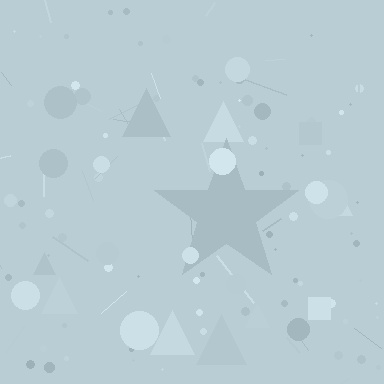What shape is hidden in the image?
A star is hidden in the image.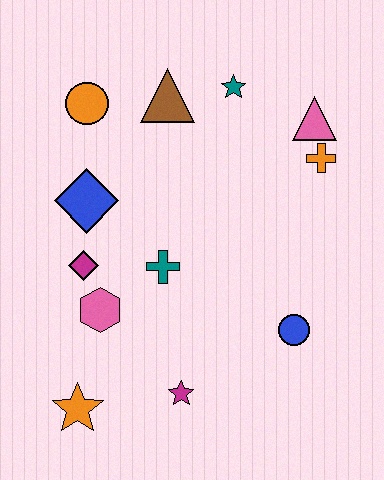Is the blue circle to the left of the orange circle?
No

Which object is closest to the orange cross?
The pink triangle is closest to the orange cross.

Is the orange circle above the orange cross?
Yes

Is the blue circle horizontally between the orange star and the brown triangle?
No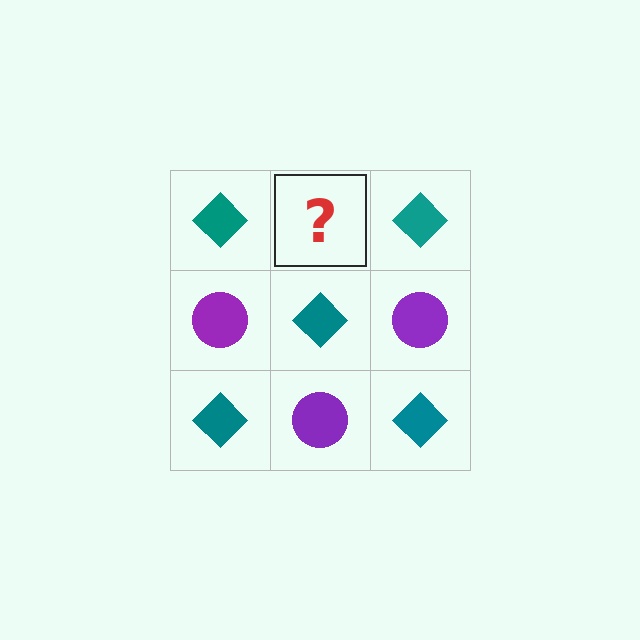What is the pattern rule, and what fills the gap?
The rule is that it alternates teal diamond and purple circle in a checkerboard pattern. The gap should be filled with a purple circle.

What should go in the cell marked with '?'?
The missing cell should contain a purple circle.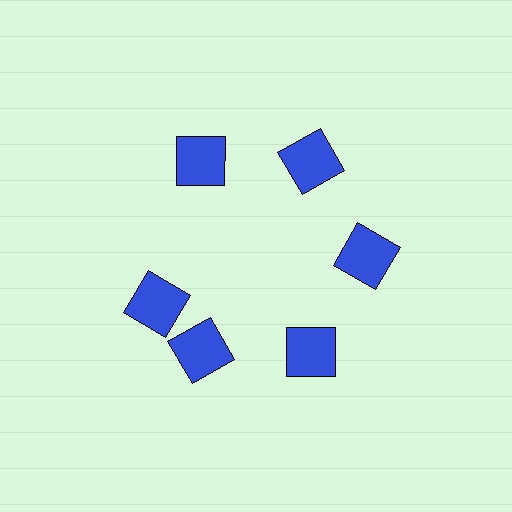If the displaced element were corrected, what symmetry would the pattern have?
It would have 6-fold rotational symmetry — the pattern would map onto itself every 60 degrees.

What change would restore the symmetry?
The symmetry would be restored by rotating it back into even spacing with its neighbors so that all 6 squares sit at equal angles and equal distance from the center.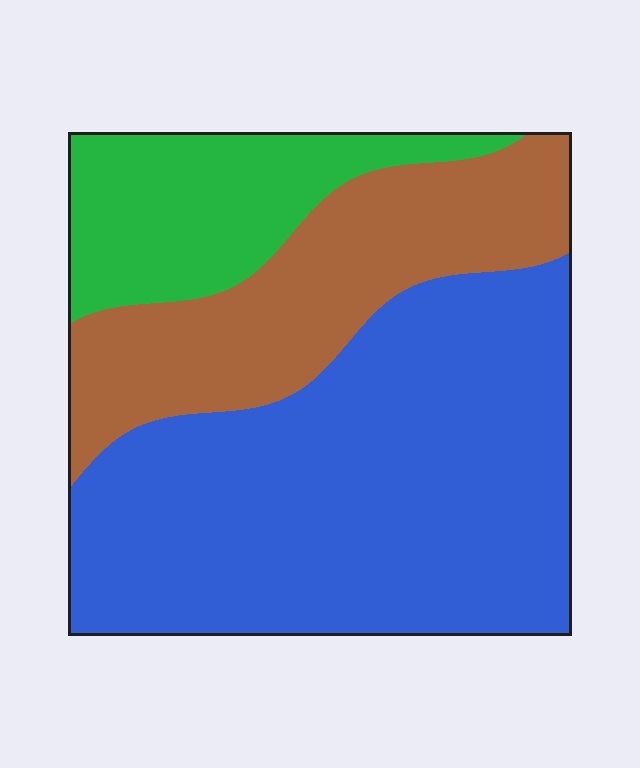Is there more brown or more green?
Brown.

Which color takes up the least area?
Green, at roughly 20%.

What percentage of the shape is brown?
Brown takes up between a quarter and a half of the shape.